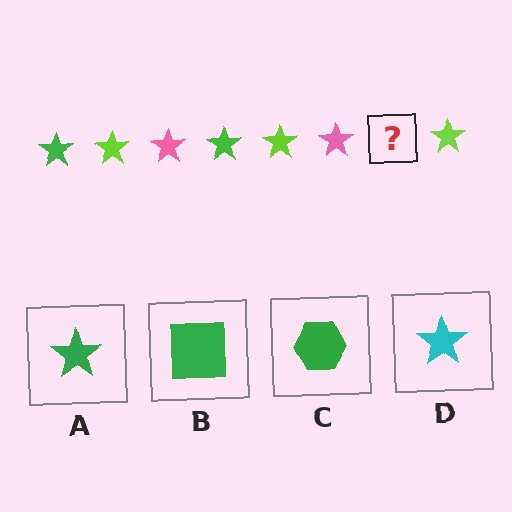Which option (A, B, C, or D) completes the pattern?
A.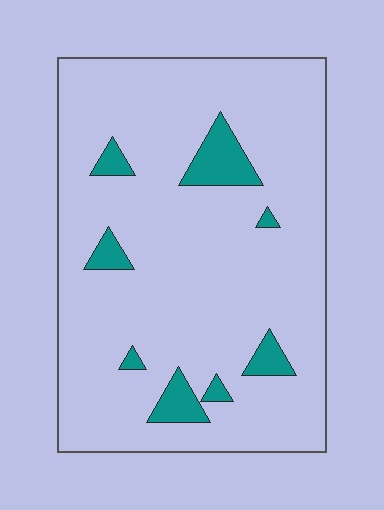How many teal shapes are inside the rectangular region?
8.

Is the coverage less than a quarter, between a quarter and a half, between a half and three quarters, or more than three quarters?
Less than a quarter.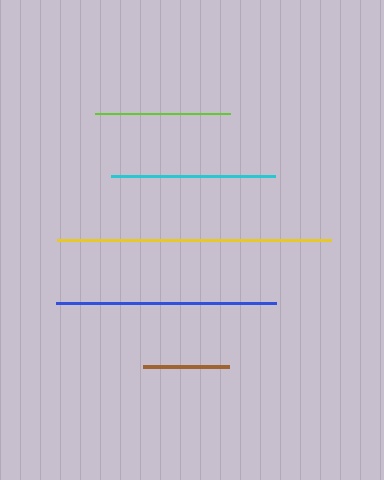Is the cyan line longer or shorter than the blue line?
The blue line is longer than the cyan line.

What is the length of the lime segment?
The lime segment is approximately 135 pixels long.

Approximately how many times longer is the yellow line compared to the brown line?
The yellow line is approximately 3.2 times the length of the brown line.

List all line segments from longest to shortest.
From longest to shortest: yellow, blue, cyan, lime, brown.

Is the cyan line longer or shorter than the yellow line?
The yellow line is longer than the cyan line.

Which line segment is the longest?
The yellow line is the longest at approximately 274 pixels.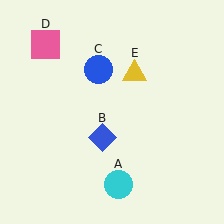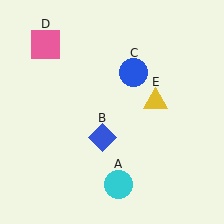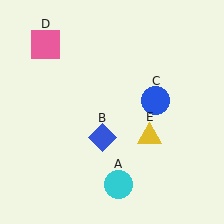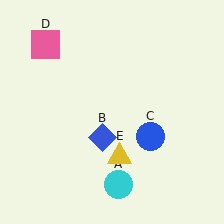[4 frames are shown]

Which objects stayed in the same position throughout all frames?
Cyan circle (object A) and blue diamond (object B) and pink square (object D) remained stationary.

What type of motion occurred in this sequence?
The blue circle (object C), yellow triangle (object E) rotated clockwise around the center of the scene.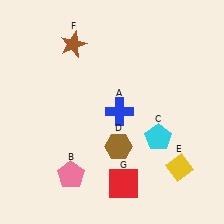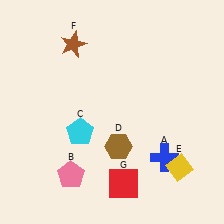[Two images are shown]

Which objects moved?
The objects that moved are: the blue cross (A), the cyan pentagon (C).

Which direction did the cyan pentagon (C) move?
The cyan pentagon (C) moved left.